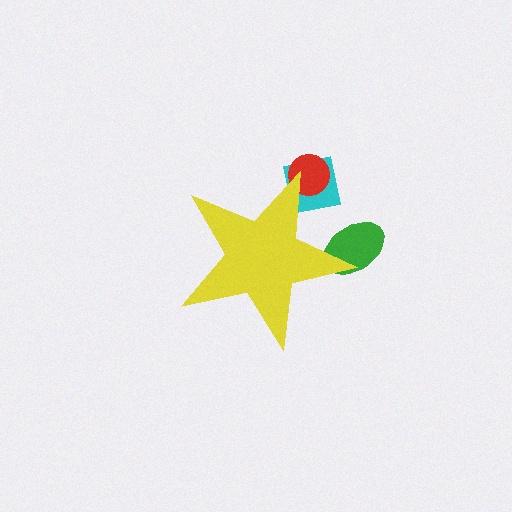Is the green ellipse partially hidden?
Yes, the green ellipse is partially hidden behind the yellow star.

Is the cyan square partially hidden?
Yes, the cyan square is partially hidden behind the yellow star.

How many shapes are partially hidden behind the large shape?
3 shapes are partially hidden.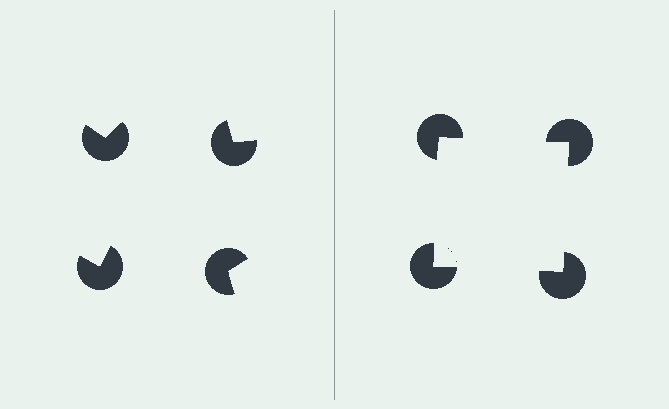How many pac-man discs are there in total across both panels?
8 — 4 on each side.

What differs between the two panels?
The pac-man discs are positioned identically on both sides; only the wedge orientations differ. On the right they align to a square; on the left they are misaligned.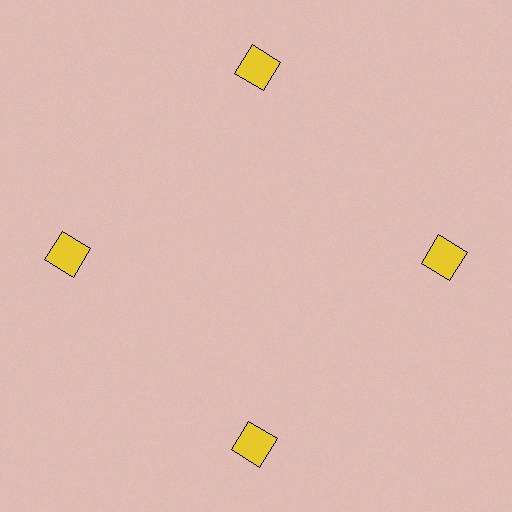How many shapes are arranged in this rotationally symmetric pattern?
There are 4 shapes, arranged in 4 groups of 1.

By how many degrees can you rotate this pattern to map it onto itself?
The pattern maps onto itself every 90 degrees of rotation.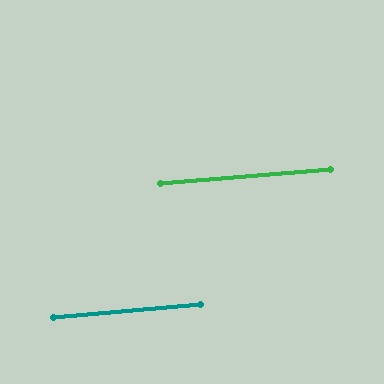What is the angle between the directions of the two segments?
Approximately 0 degrees.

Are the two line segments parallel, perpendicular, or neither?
Parallel — their directions differ by only 0.3°.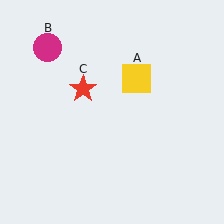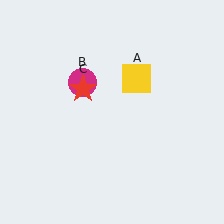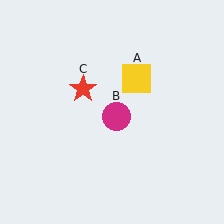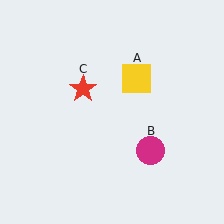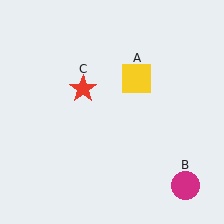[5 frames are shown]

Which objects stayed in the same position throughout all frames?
Yellow square (object A) and red star (object C) remained stationary.